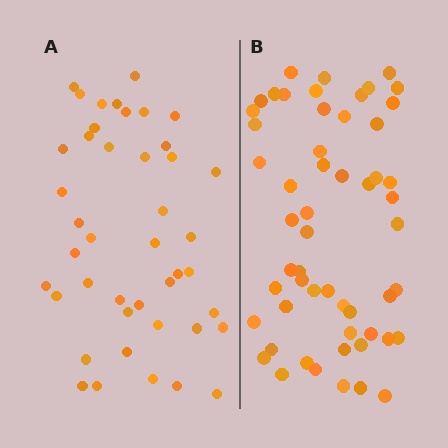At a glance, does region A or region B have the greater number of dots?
Region B (the right region) has more dots.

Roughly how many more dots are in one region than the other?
Region B has roughly 12 or so more dots than region A.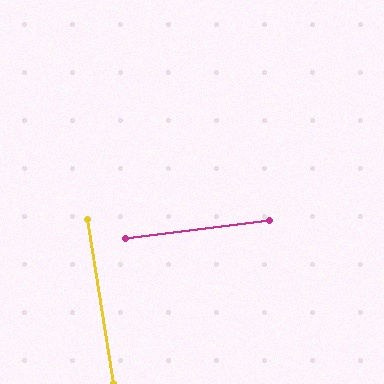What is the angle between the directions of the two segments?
Approximately 88 degrees.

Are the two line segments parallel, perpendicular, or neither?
Perpendicular — they meet at approximately 88°.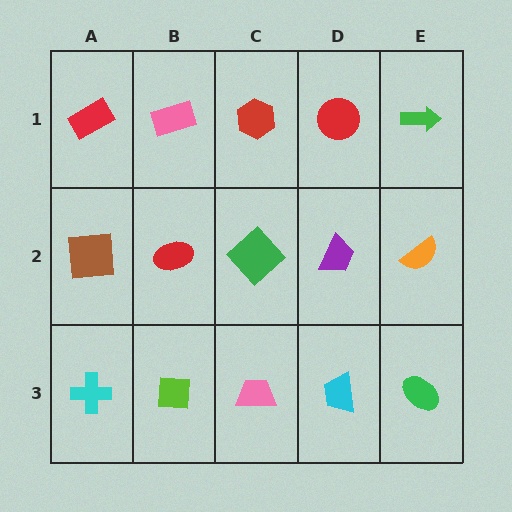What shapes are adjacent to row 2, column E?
A green arrow (row 1, column E), a green ellipse (row 3, column E), a purple trapezoid (row 2, column D).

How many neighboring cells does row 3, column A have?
2.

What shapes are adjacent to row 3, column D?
A purple trapezoid (row 2, column D), a pink trapezoid (row 3, column C), a green ellipse (row 3, column E).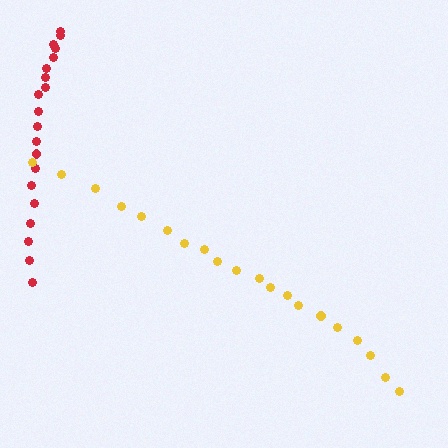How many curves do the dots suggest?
There are 2 distinct paths.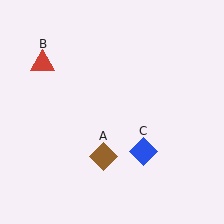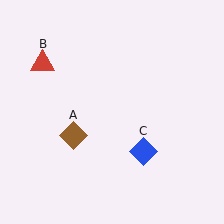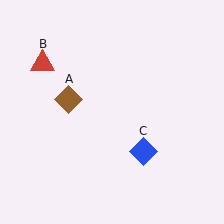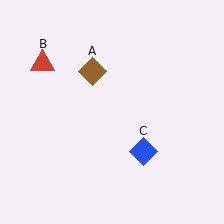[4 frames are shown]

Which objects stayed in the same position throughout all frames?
Red triangle (object B) and blue diamond (object C) remained stationary.